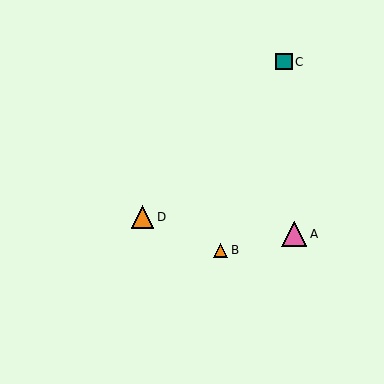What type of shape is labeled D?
Shape D is an orange triangle.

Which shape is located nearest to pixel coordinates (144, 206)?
The orange triangle (labeled D) at (142, 217) is nearest to that location.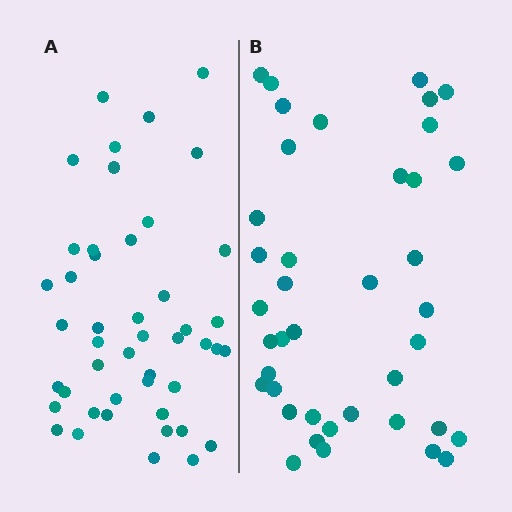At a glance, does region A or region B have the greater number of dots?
Region A (the left region) has more dots.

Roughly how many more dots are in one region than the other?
Region A has about 6 more dots than region B.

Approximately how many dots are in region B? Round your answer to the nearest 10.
About 40 dots.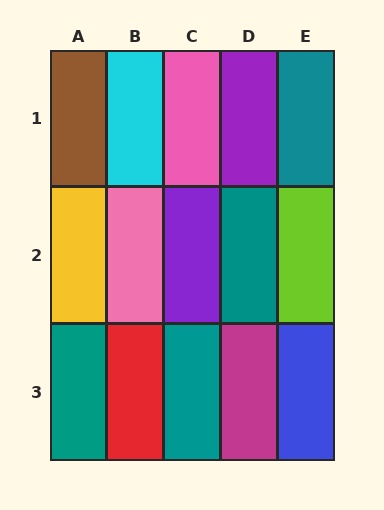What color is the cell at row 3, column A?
Teal.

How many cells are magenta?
1 cell is magenta.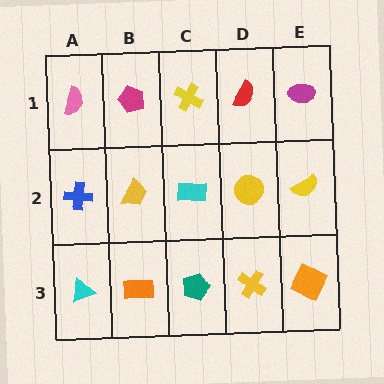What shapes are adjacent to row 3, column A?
A blue cross (row 2, column A), an orange rectangle (row 3, column B).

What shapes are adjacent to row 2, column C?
A yellow cross (row 1, column C), a teal pentagon (row 3, column C), a yellow trapezoid (row 2, column B), a yellow circle (row 2, column D).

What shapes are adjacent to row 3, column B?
A yellow trapezoid (row 2, column B), a cyan triangle (row 3, column A), a teal pentagon (row 3, column C).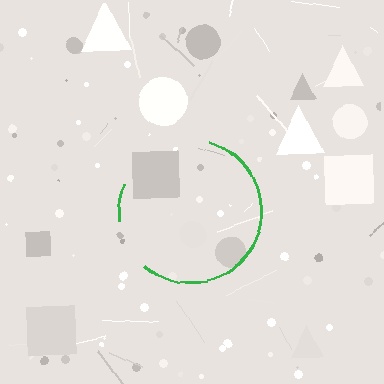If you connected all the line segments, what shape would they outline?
They would outline a circle.